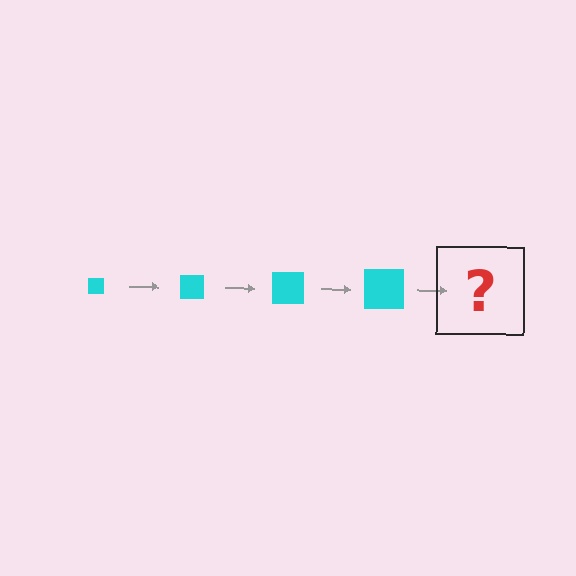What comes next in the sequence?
The next element should be a cyan square, larger than the previous one.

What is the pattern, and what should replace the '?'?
The pattern is that the square gets progressively larger each step. The '?' should be a cyan square, larger than the previous one.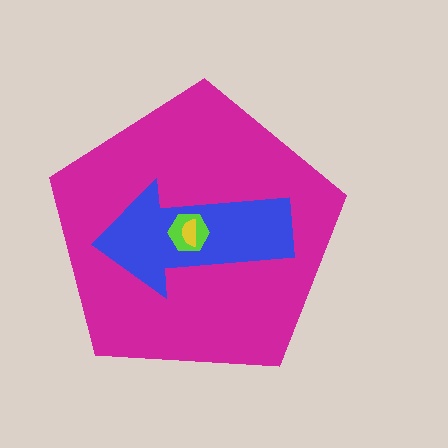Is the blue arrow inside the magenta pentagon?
Yes.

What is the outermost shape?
The magenta pentagon.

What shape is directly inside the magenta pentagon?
The blue arrow.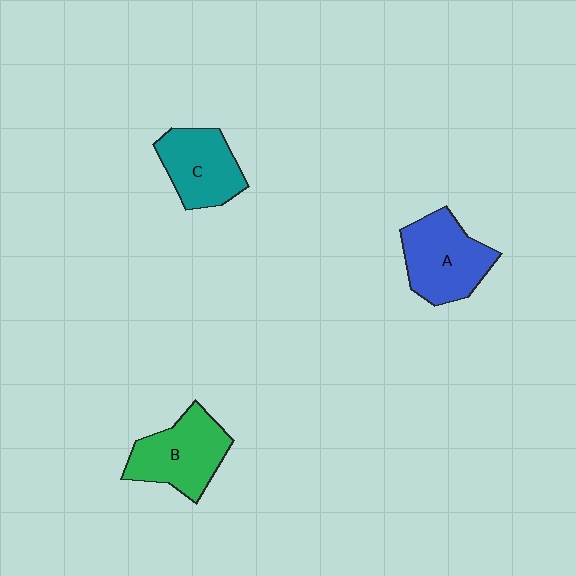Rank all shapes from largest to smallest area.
From largest to smallest: A (blue), B (green), C (teal).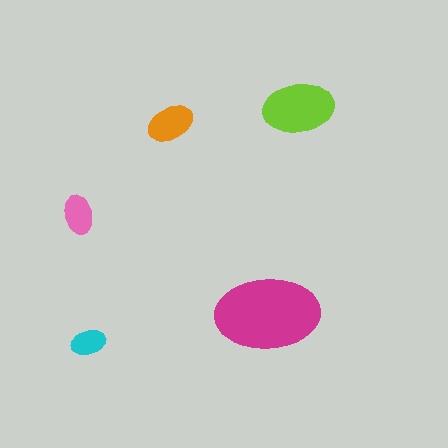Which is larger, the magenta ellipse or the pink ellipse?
The magenta one.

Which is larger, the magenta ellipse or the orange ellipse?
The magenta one.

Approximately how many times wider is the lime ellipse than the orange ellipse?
About 1.5 times wider.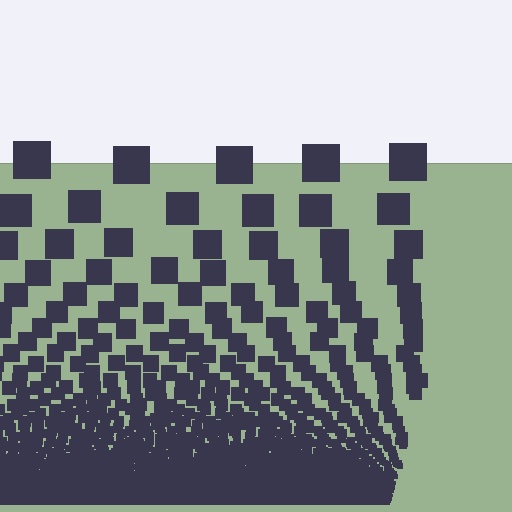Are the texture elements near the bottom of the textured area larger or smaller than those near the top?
Smaller. The gradient is inverted — elements near the bottom are smaller and denser.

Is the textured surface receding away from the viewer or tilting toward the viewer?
The surface appears to tilt toward the viewer. Texture elements get larger and sparser toward the top.